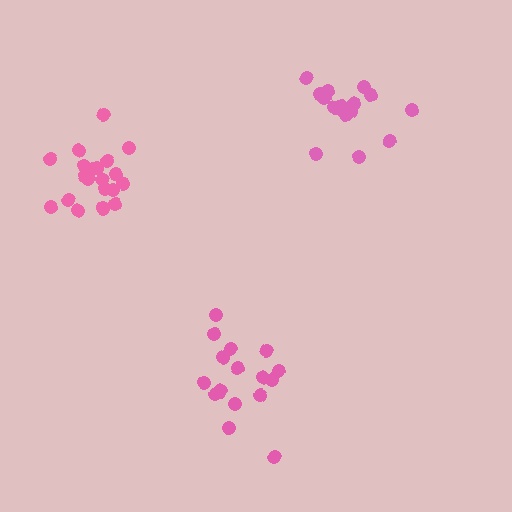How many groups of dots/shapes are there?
There are 3 groups.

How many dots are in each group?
Group 1: 16 dots, Group 2: 20 dots, Group 3: 17 dots (53 total).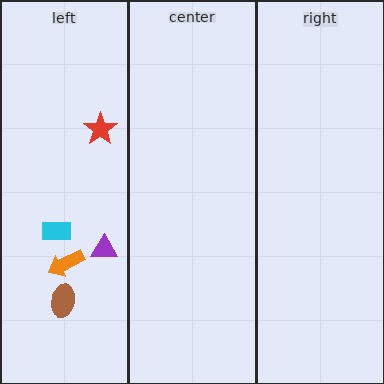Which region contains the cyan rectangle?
The left region.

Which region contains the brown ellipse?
The left region.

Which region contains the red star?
The left region.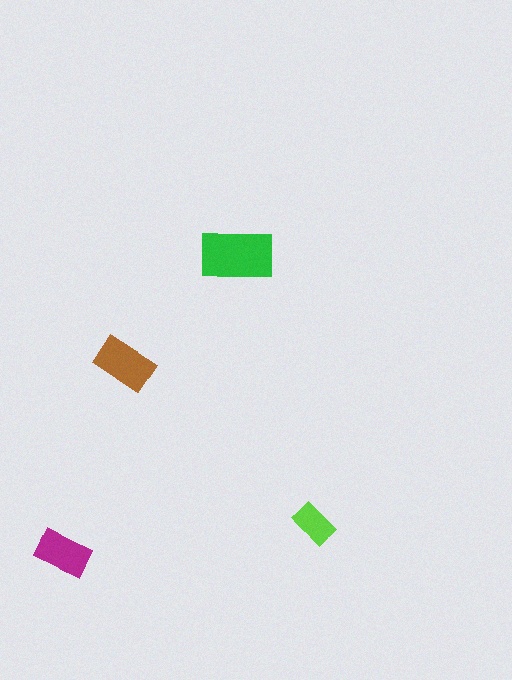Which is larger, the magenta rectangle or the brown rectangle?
The brown one.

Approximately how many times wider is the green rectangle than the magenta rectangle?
About 1.5 times wider.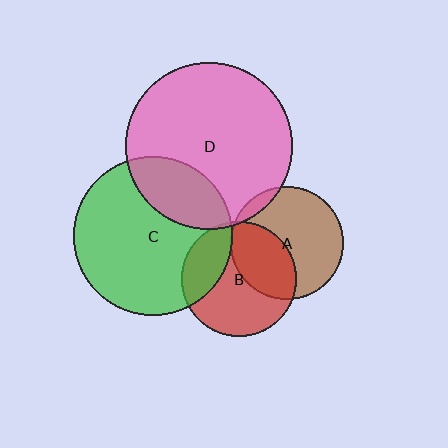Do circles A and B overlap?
Yes.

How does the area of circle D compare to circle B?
Approximately 2.1 times.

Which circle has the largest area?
Circle D (pink).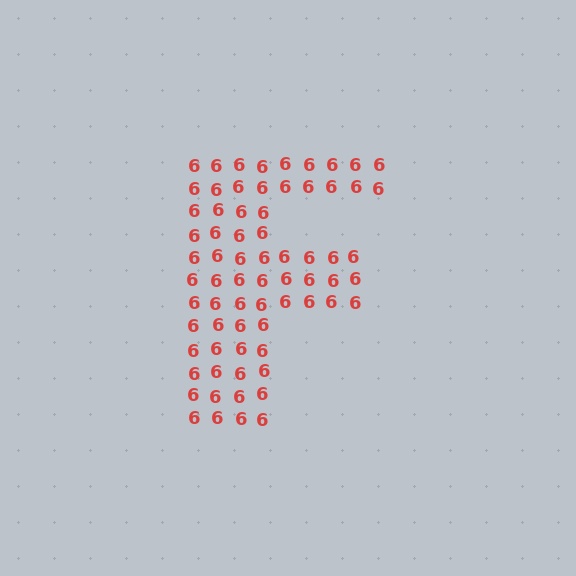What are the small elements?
The small elements are digit 6's.